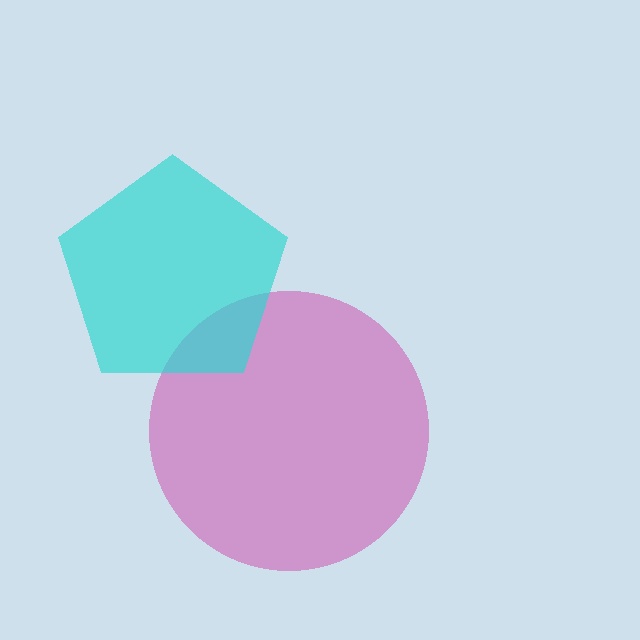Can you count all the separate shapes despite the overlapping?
Yes, there are 2 separate shapes.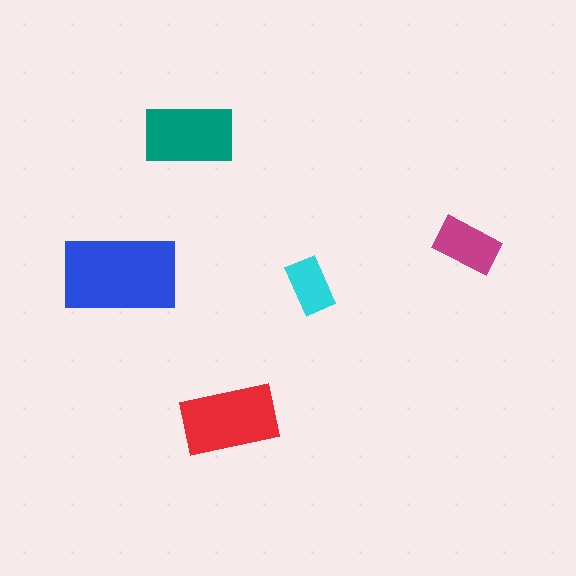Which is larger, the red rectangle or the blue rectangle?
The blue one.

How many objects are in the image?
There are 5 objects in the image.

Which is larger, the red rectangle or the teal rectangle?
The red one.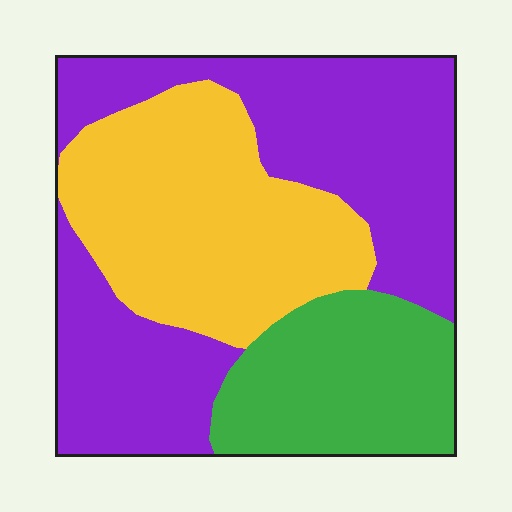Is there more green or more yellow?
Yellow.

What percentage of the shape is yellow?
Yellow takes up about one third (1/3) of the shape.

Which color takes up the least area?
Green, at roughly 20%.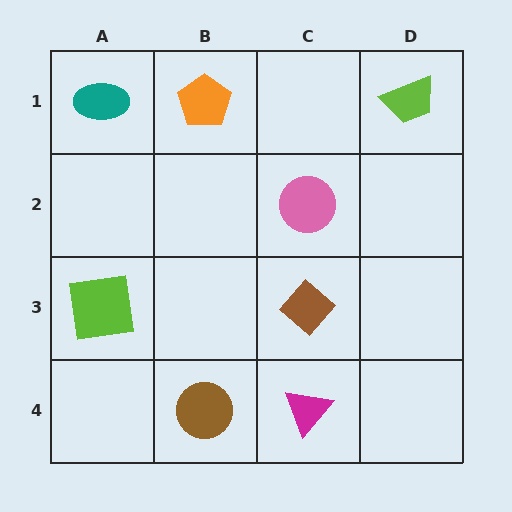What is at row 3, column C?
A brown diamond.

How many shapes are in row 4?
2 shapes.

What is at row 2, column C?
A pink circle.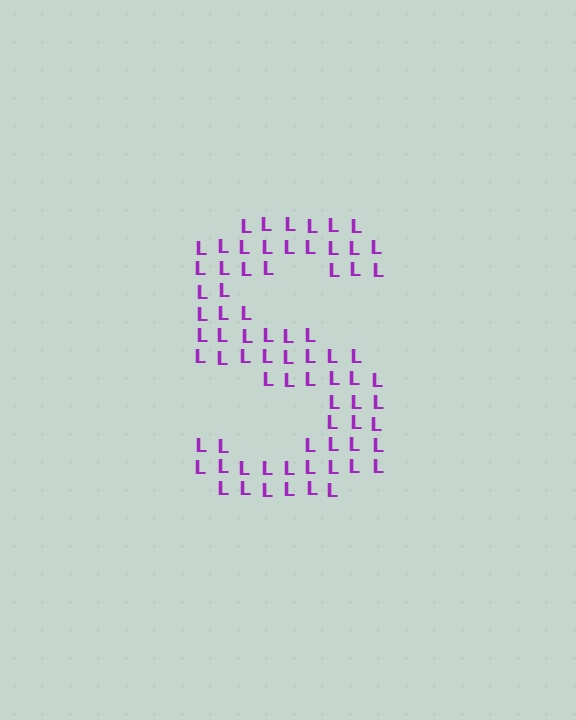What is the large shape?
The large shape is the letter S.